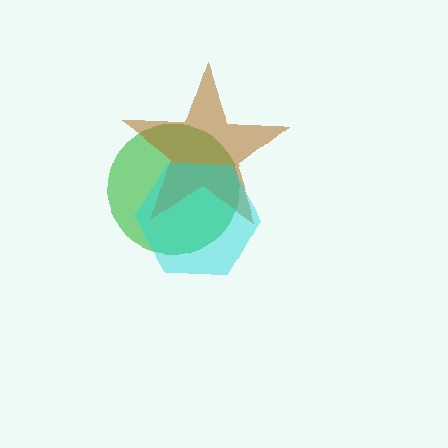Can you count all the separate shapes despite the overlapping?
Yes, there are 3 separate shapes.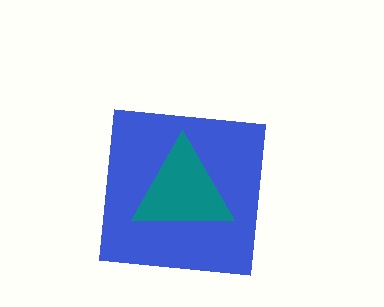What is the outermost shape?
The blue square.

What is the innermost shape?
The teal triangle.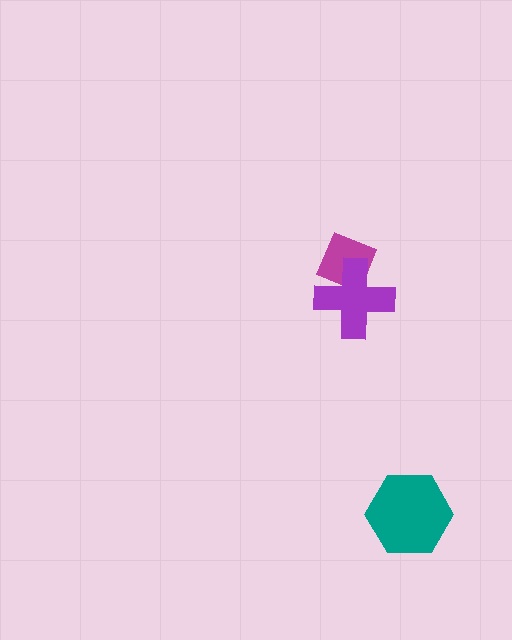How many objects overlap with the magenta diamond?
1 object overlaps with the magenta diamond.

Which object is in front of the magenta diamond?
The purple cross is in front of the magenta diamond.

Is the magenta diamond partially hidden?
Yes, it is partially covered by another shape.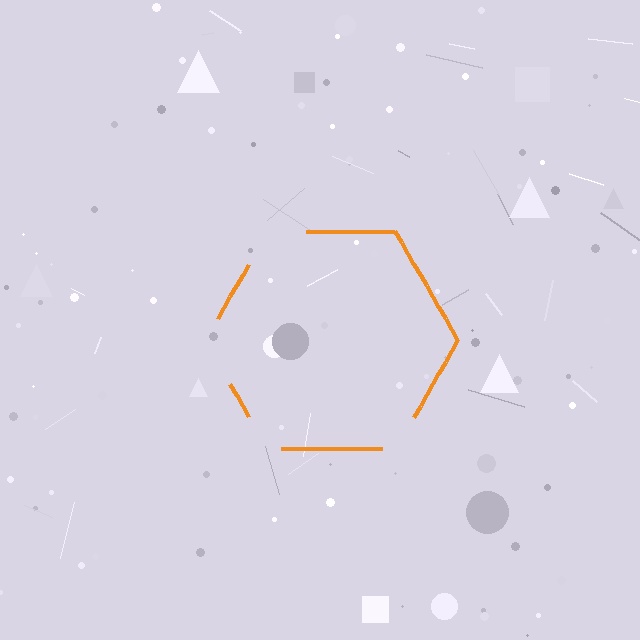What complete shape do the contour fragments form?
The contour fragments form a hexagon.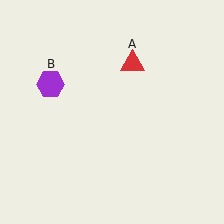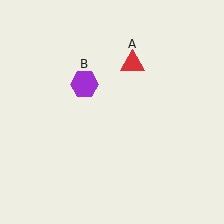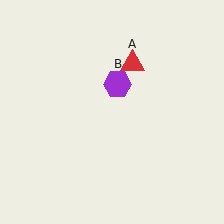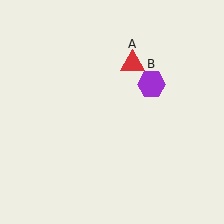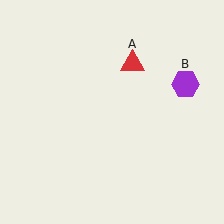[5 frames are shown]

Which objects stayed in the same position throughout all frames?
Red triangle (object A) remained stationary.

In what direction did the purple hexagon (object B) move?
The purple hexagon (object B) moved right.